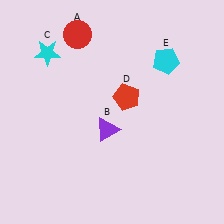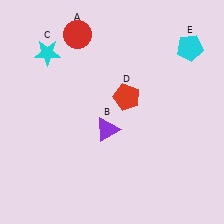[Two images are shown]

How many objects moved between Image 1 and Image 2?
1 object moved between the two images.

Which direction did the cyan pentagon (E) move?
The cyan pentagon (E) moved right.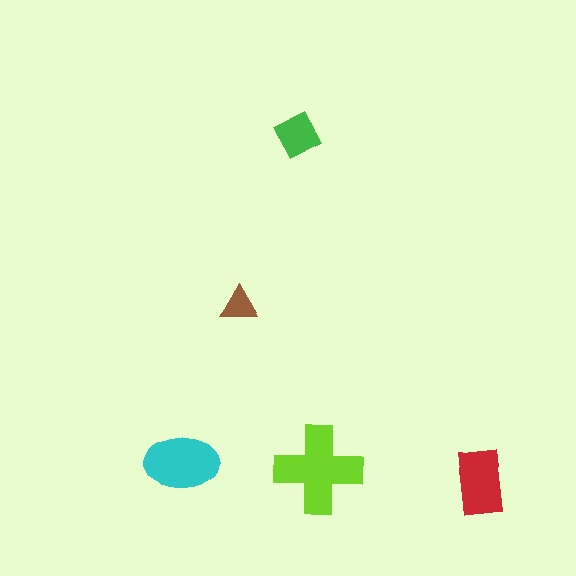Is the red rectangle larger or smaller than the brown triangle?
Larger.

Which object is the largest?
The lime cross.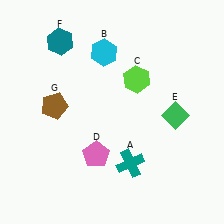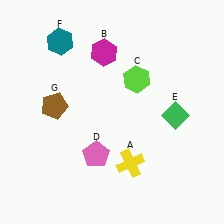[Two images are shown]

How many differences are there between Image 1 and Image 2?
There are 2 differences between the two images.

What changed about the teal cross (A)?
In Image 1, A is teal. In Image 2, it changed to yellow.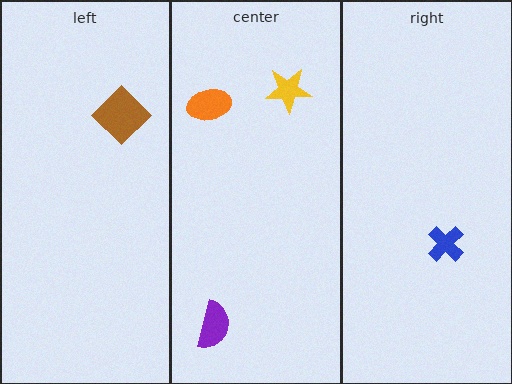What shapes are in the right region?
The blue cross.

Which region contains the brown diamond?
The left region.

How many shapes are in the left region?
1.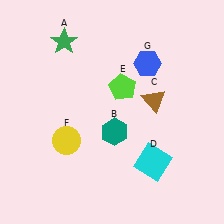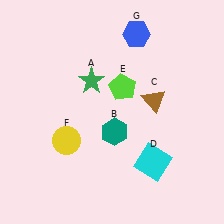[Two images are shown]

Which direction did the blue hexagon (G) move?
The blue hexagon (G) moved up.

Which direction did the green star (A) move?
The green star (A) moved down.